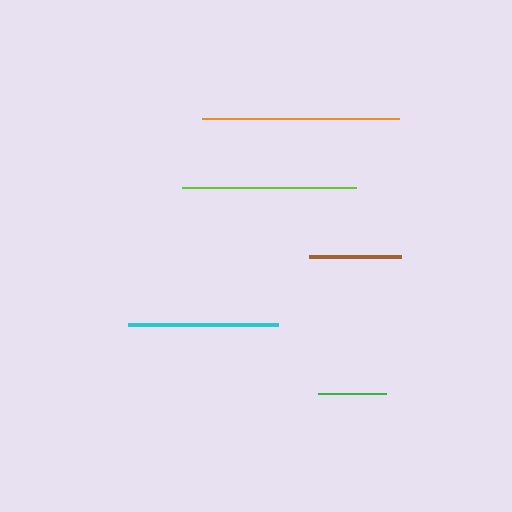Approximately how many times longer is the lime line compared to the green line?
The lime line is approximately 2.6 times the length of the green line.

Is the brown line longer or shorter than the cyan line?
The cyan line is longer than the brown line.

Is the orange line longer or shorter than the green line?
The orange line is longer than the green line.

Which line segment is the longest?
The orange line is the longest at approximately 197 pixels.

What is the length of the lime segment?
The lime segment is approximately 174 pixels long.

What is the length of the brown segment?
The brown segment is approximately 93 pixels long.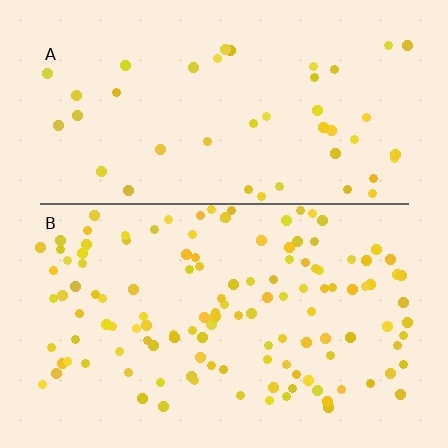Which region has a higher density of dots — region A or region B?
B (the bottom).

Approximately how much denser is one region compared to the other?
Approximately 2.9× — region B over region A.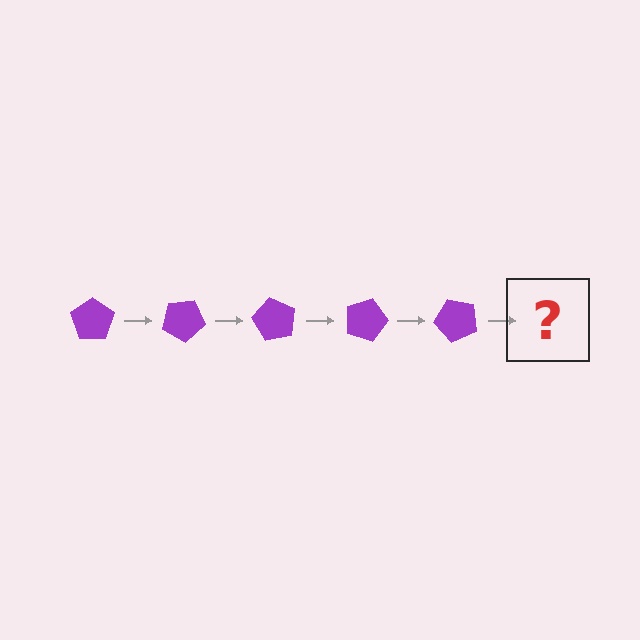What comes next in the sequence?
The next element should be a purple pentagon rotated 150 degrees.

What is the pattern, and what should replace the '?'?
The pattern is that the pentagon rotates 30 degrees each step. The '?' should be a purple pentagon rotated 150 degrees.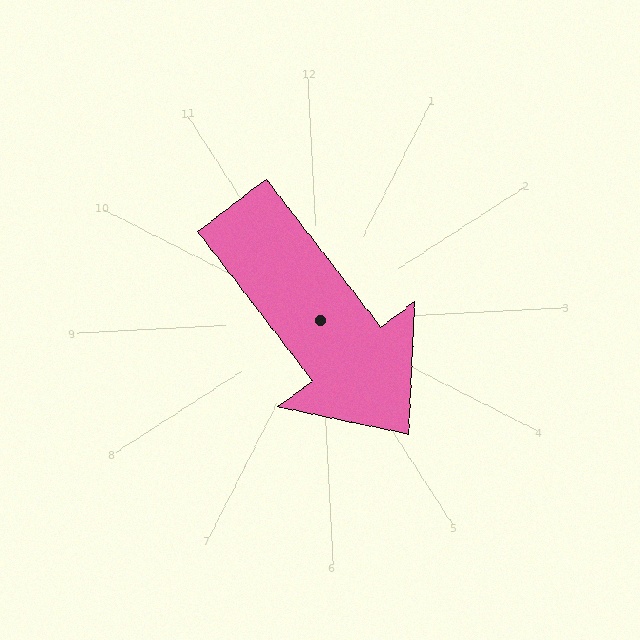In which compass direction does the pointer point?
Southeast.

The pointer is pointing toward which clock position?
Roughly 5 o'clock.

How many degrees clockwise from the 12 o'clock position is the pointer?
Approximately 145 degrees.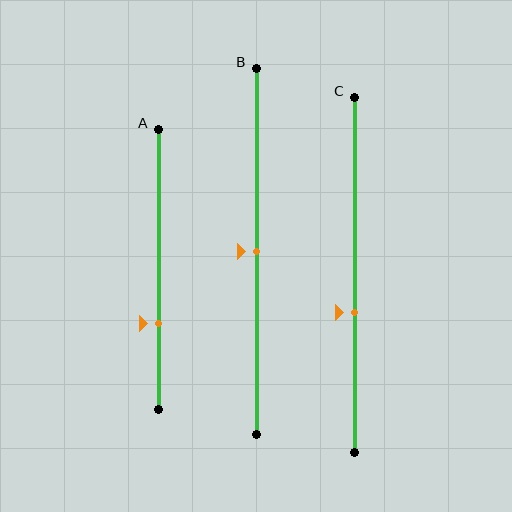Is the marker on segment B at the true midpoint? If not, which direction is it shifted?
Yes, the marker on segment B is at the true midpoint.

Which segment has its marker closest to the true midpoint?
Segment B has its marker closest to the true midpoint.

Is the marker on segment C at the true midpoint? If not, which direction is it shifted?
No, the marker on segment C is shifted downward by about 11% of the segment length.